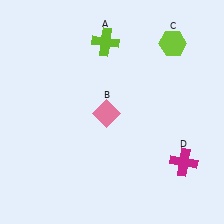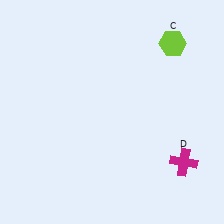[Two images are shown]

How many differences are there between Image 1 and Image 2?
There are 2 differences between the two images.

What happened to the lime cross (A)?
The lime cross (A) was removed in Image 2. It was in the top-left area of Image 1.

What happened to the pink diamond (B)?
The pink diamond (B) was removed in Image 2. It was in the bottom-left area of Image 1.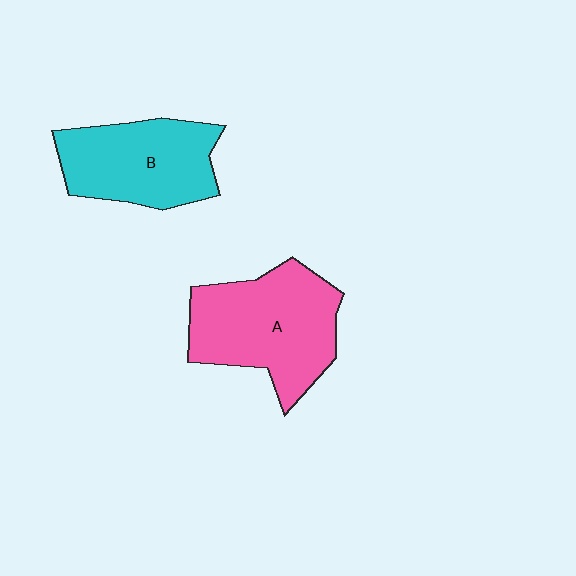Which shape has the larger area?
Shape A (pink).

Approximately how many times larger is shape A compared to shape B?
Approximately 1.2 times.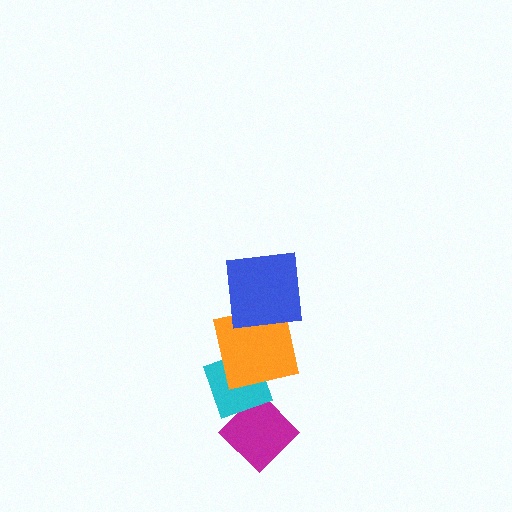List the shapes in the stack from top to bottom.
From top to bottom: the blue square, the orange square, the cyan diamond, the magenta diamond.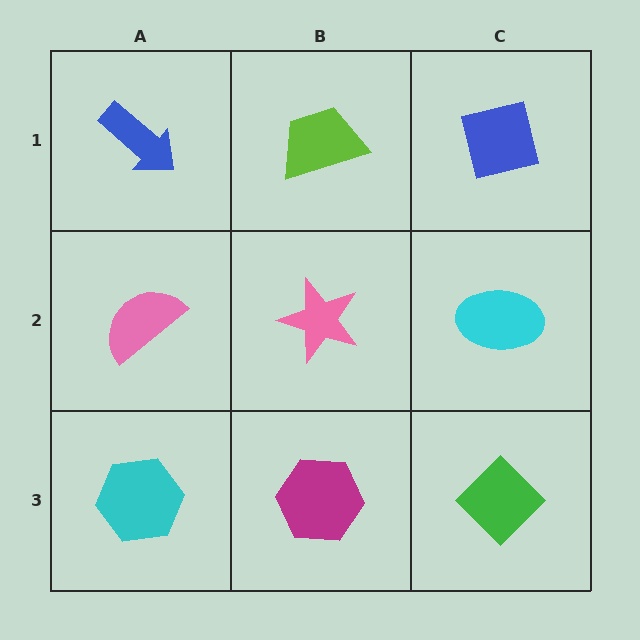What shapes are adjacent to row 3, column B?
A pink star (row 2, column B), a cyan hexagon (row 3, column A), a green diamond (row 3, column C).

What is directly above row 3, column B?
A pink star.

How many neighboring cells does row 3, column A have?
2.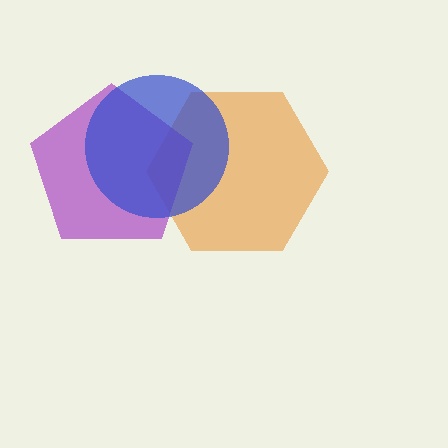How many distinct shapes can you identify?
There are 3 distinct shapes: an orange hexagon, a purple pentagon, a blue circle.